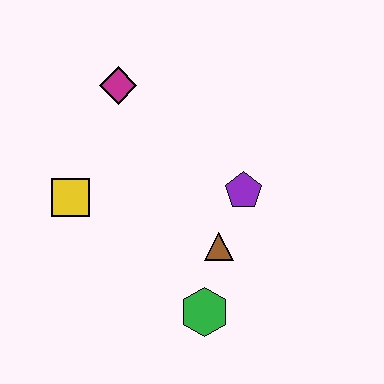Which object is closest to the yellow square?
The magenta diamond is closest to the yellow square.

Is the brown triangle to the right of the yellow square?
Yes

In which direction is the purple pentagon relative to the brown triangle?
The purple pentagon is above the brown triangle.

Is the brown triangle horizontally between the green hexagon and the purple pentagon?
Yes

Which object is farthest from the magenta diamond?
The green hexagon is farthest from the magenta diamond.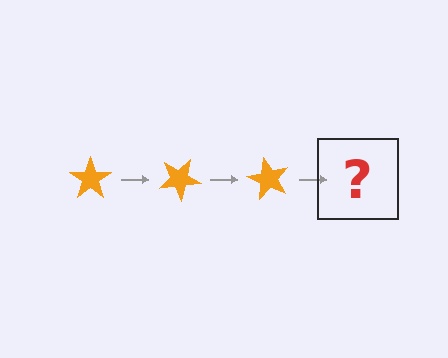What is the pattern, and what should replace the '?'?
The pattern is that the star rotates 30 degrees each step. The '?' should be an orange star rotated 90 degrees.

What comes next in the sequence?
The next element should be an orange star rotated 90 degrees.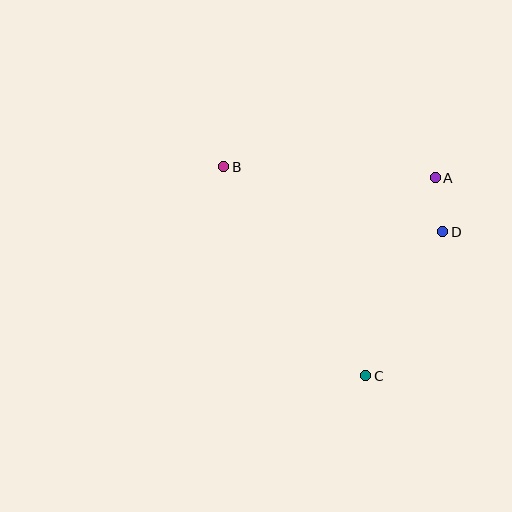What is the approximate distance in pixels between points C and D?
The distance between C and D is approximately 163 pixels.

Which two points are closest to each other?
Points A and D are closest to each other.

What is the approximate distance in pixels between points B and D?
The distance between B and D is approximately 228 pixels.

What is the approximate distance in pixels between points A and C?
The distance between A and C is approximately 210 pixels.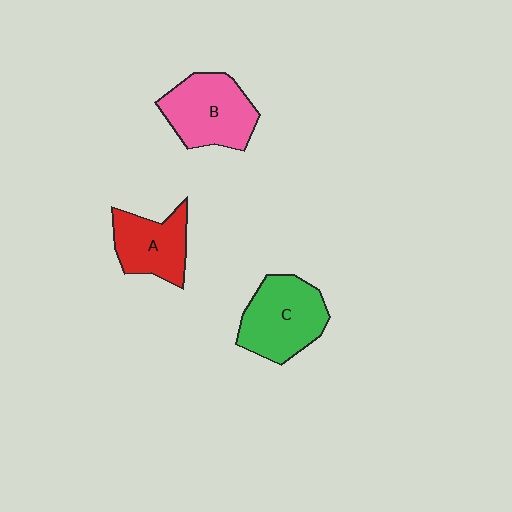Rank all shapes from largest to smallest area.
From largest to smallest: C (green), B (pink), A (red).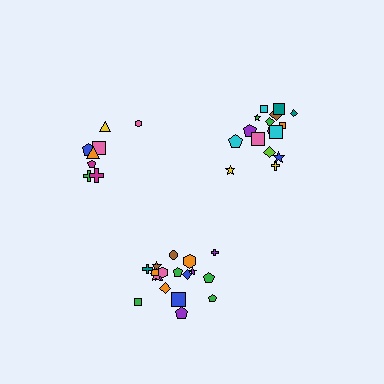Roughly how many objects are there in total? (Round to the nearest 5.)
Roughly 45 objects in total.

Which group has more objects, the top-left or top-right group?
The top-right group.